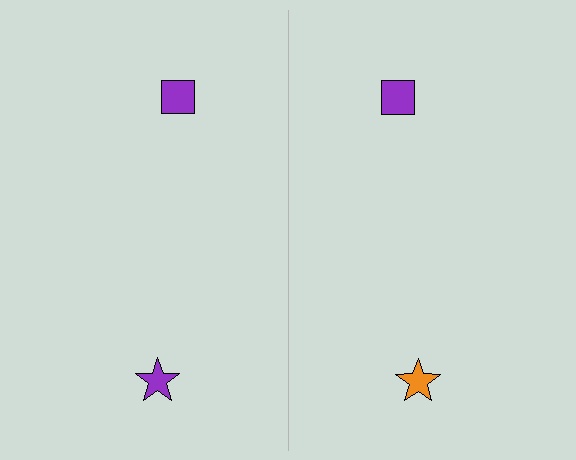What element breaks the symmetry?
The orange star on the right side breaks the symmetry — its mirror counterpart is purple.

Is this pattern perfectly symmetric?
No, the pattern is not perfectly symmetric. The orange star on the right side breaks the symmetry — its mirror counterpart is purple.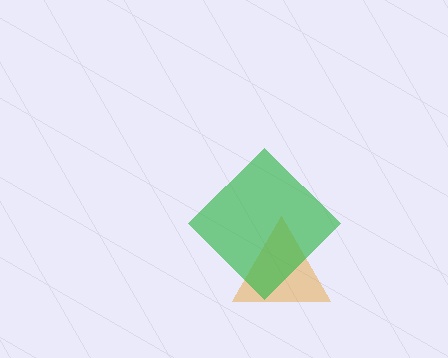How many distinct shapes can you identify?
There are 2 distinct shapes: an orange triangle, a green diamond.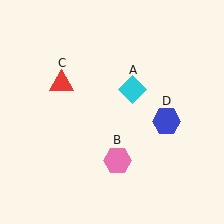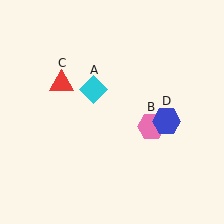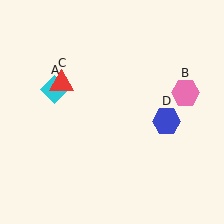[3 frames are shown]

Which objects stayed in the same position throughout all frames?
Red triangle (object C) and blue hexagon (object D) remained stationary.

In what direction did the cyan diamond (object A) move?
The cyan diamond (object A) moved left.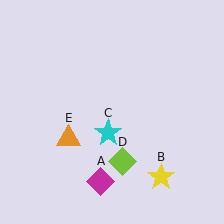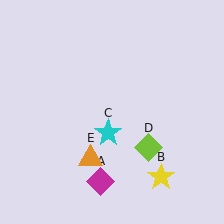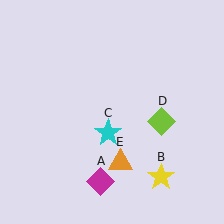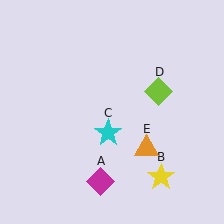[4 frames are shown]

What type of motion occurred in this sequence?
The lime diamond (object D), orange triangle (object E) rotated counterclockwise around the center of the scene.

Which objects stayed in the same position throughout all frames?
Magenta diamond (object A) and yellow star (object B) and cyan star (object C) remained stationary.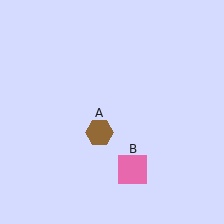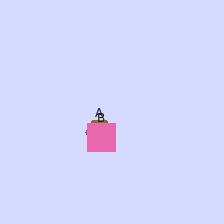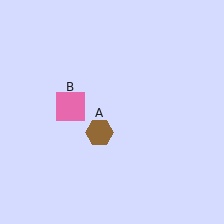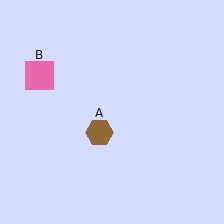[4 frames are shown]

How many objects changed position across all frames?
1 object changed position: pink square (object B).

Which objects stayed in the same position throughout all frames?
Brown hexagon (object A) remained stationary.